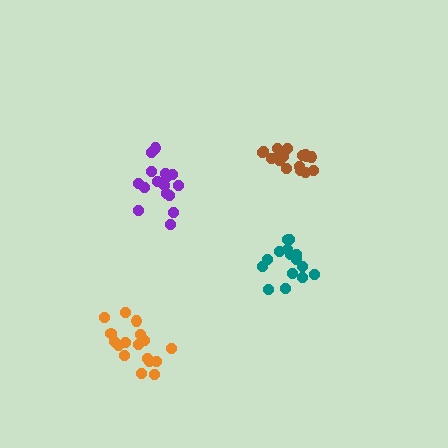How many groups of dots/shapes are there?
There are 4 groups.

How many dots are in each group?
Group 1: 15 dots, Group 2: 17 dots, Group 3: 16 dots, Group 4: 17 dots (65 total).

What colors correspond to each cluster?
The clusters are colored: teal, brown, purple, orange.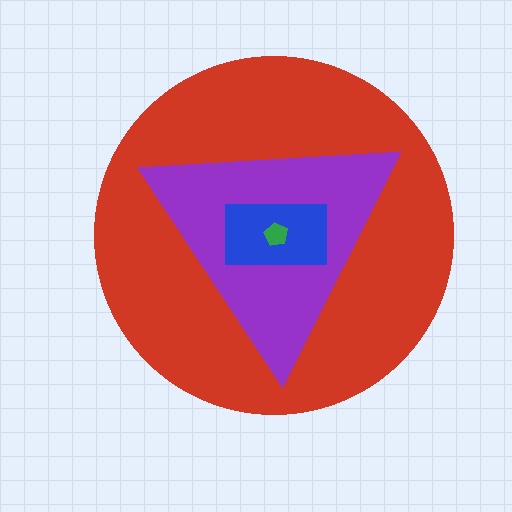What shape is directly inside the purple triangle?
The blue rectangle.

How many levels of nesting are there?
4.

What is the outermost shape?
The red circle.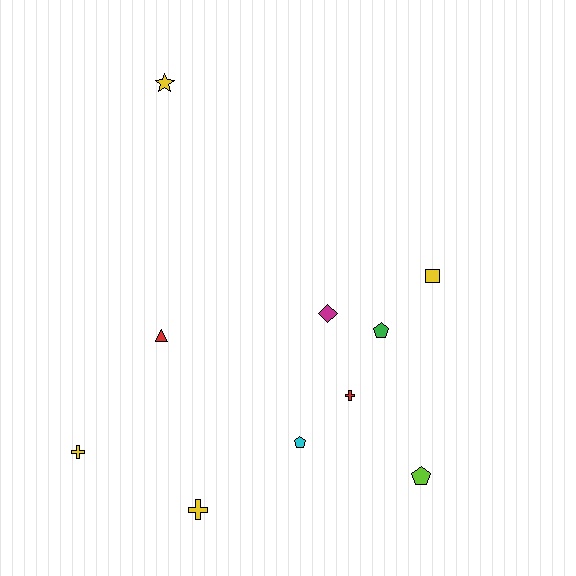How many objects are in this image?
There are 10 objects.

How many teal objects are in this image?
There are no teal objects.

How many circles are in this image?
There are no circles.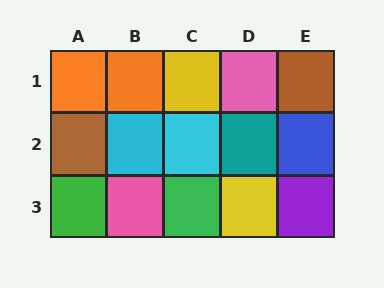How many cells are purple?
1 cell is purple.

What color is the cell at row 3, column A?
Green.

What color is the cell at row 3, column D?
Yellow.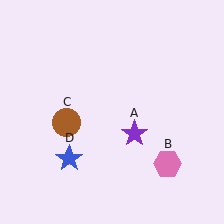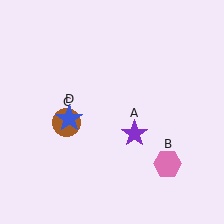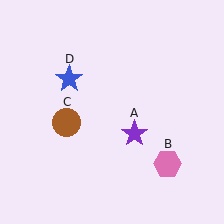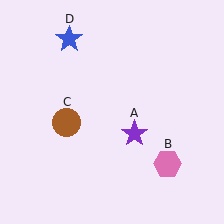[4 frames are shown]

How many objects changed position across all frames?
1 object changed position: blue star (object D).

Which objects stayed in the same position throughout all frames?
Purple star (object A) and pink hexagon (object B) and brown circle (object C) remained stationary.